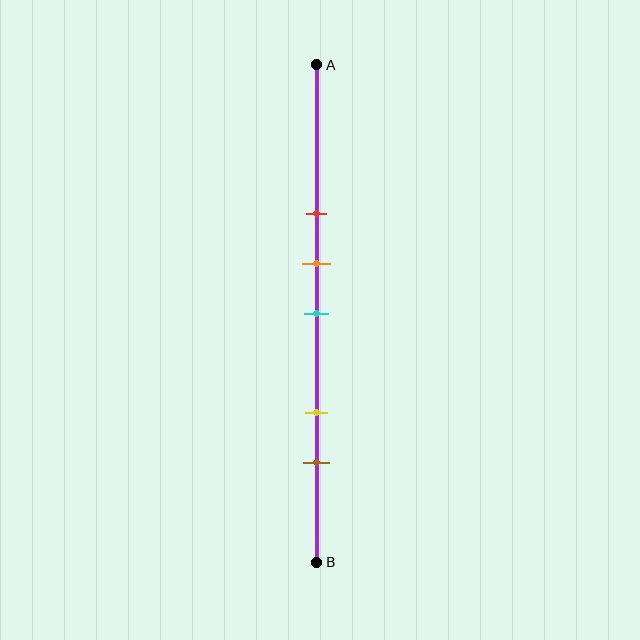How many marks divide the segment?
There are 5 marks dividing the segment.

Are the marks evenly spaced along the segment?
No, the marks are not evenly spaced.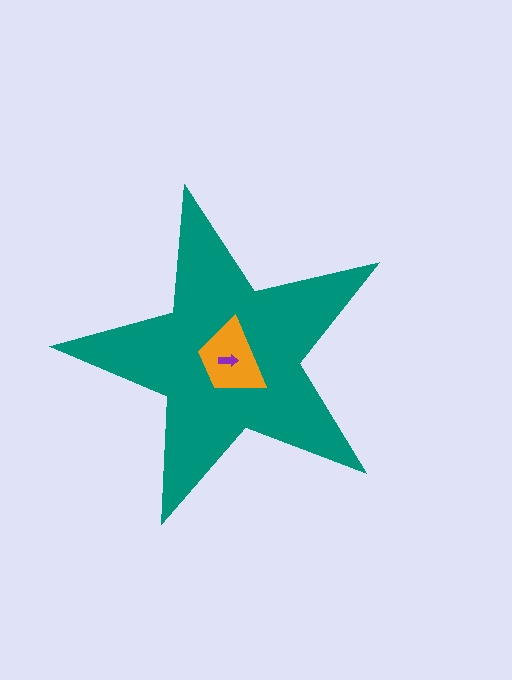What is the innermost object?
The purple arrow.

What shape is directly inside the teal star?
The orange trapezoid.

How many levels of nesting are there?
3.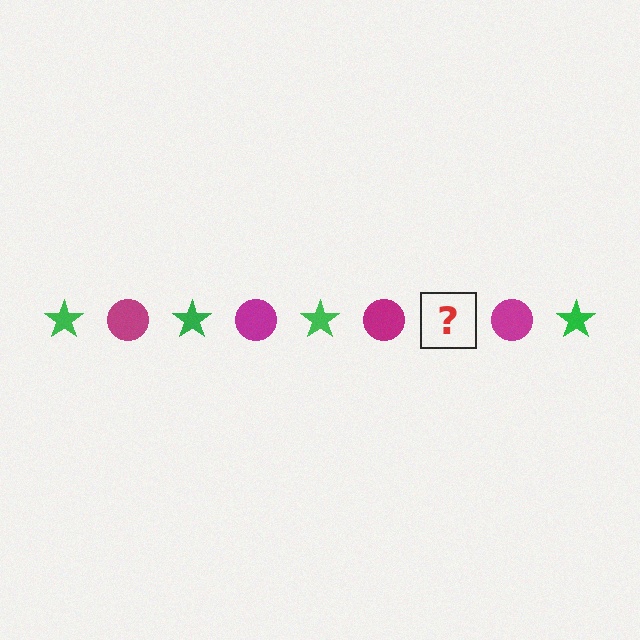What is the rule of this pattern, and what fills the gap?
The rule is that the pattern alternates between green star and magenta circle. The gap should be filled with a green star.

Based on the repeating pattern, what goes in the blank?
The blank should be a green star.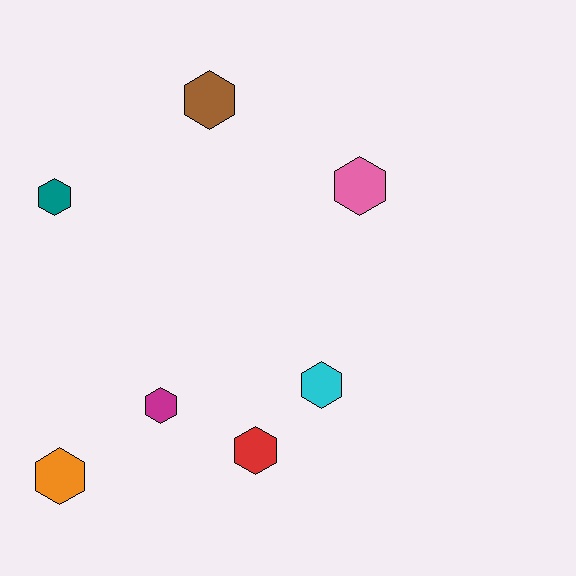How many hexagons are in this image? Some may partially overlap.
There are 7 hexagons.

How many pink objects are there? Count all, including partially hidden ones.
There is 1 pink object.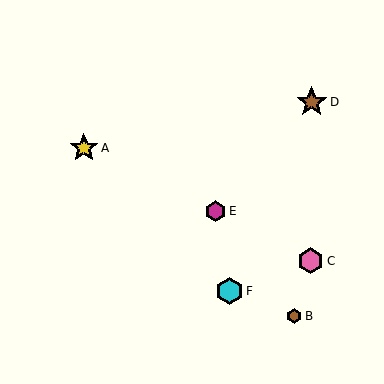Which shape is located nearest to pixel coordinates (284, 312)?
The brown hexagon (labeled B) at (294, 316) is nearest to that location.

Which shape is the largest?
The brown star (labeled D) is the largest.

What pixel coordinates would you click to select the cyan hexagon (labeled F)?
Click at (230, 291) to select the cyan hexagon F.